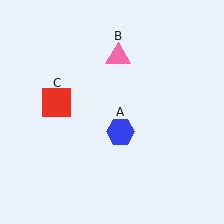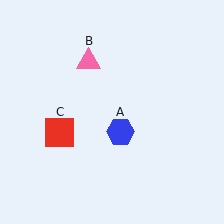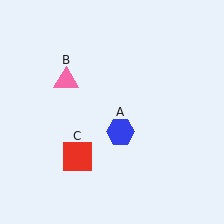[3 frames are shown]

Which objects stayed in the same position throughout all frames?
Blue hexagon (object A) remained stationary.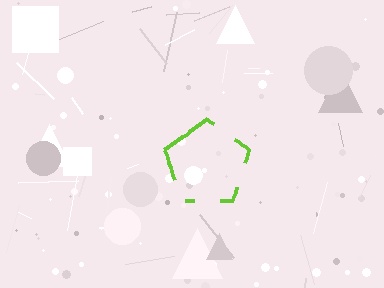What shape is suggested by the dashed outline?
The dashed outline suggests a pentagon.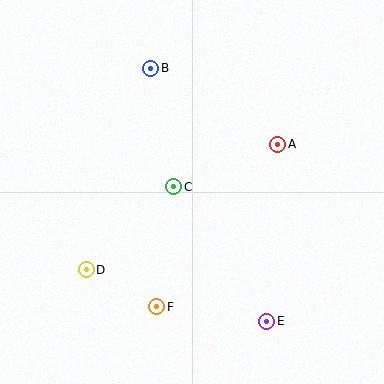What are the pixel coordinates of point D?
Point D is at (86, 270).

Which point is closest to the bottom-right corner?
Point E is closest to the bottom-right corner.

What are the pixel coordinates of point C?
Point C is at (174, 187).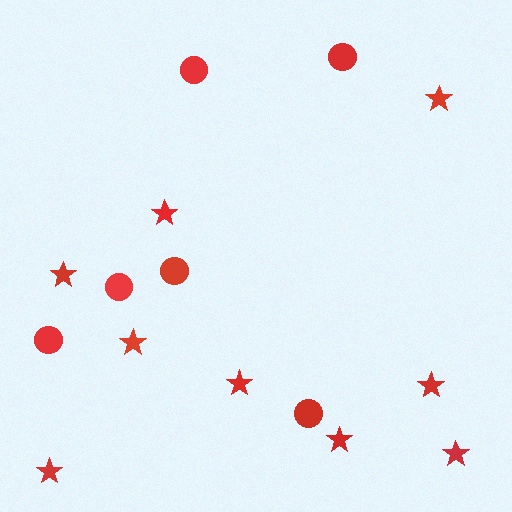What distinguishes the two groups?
There are 2 groups: one group of stars (9) and one group of circles (6).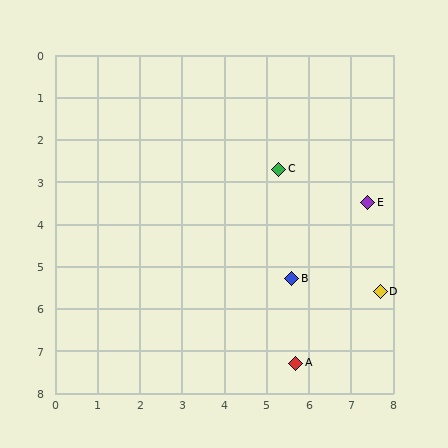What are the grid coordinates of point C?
Point C is at approximately (5.3, 2.7).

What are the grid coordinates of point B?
Point B is at approximately (5.6, 5.3).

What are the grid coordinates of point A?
Point A is at approximately (5.7, 7.3).